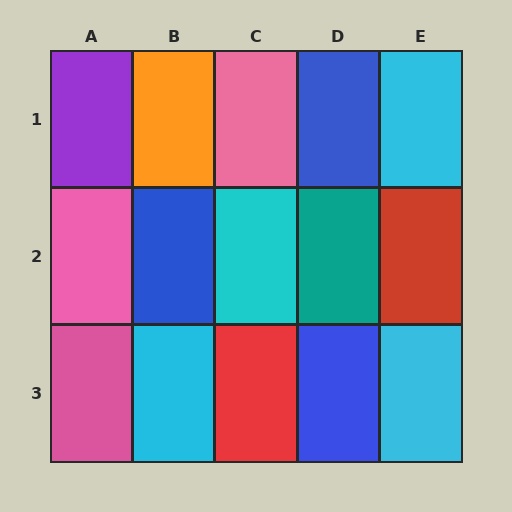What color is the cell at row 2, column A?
Pink.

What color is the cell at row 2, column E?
Red.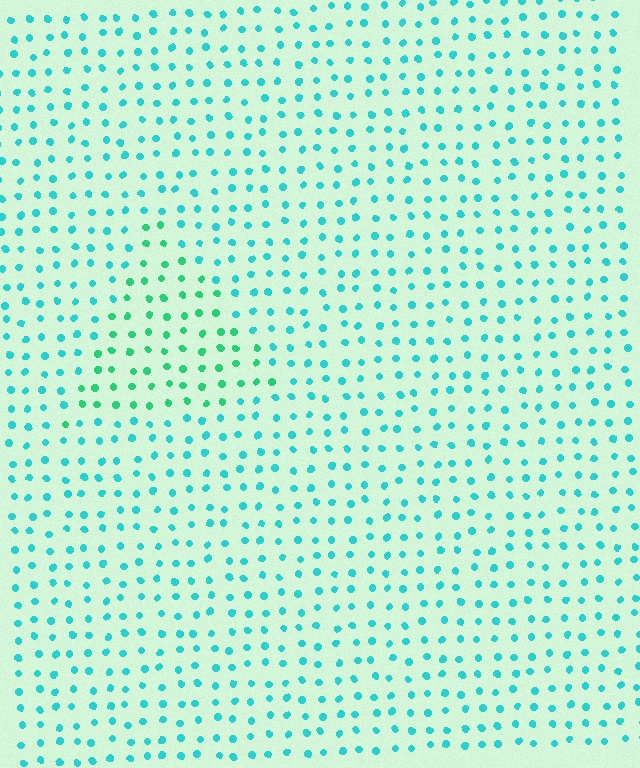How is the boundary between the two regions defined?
The boundary is defined purely by a slight shift in hue (about 32 degrees). Spacing, size, and orientation are identical on both sides.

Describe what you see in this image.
The image is filled with small cyan elements in a uniform arrangement. A triangle-shaped region is visible where the elements are tinted to a slightly different hue, forming a subtle color boundary.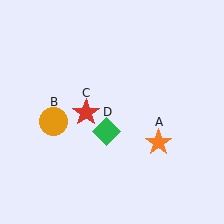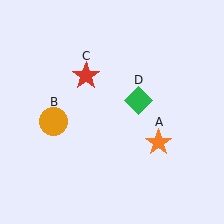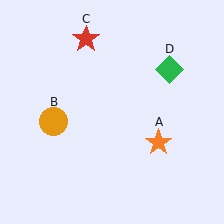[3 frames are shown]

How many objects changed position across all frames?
2 objects changed position: red star (object C), green diamond (object D).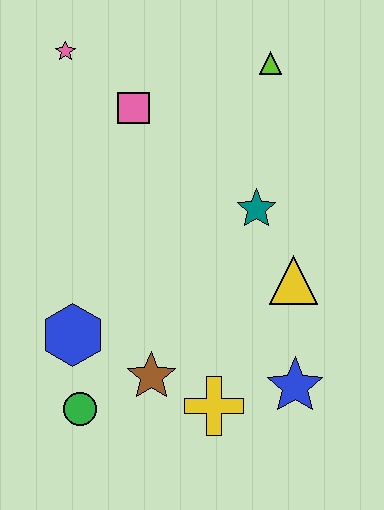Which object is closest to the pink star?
The pink square is closest to the pink star.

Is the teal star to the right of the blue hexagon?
Yes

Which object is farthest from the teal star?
The green circle is farthest from the teal star.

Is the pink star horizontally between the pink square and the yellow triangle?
No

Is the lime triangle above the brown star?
Yes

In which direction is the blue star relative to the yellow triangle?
The blue star is below the yellow triangle.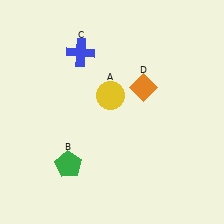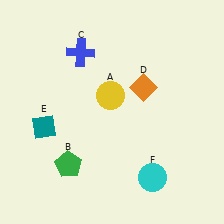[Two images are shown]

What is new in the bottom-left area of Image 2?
A teal diamond (E) was added in the bottom-left area of Image 2.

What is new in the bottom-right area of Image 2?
A cyan circle (F) was added in the bottom-right area of Image 2.